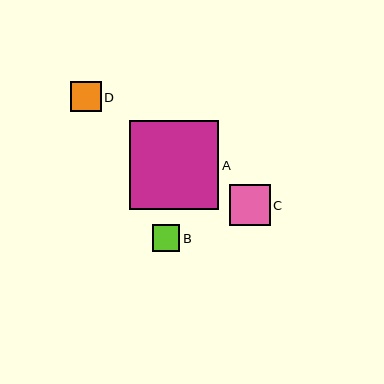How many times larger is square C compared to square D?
Square C is approximately 1.3 times the size of square D.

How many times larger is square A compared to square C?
Square A is approximately 2.2 times the size of square C.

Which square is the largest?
Square A is the largest with a size of approximately 89 pixels.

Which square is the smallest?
Square B is the smallest with a size of approximately 27 pixels.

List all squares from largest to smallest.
From largest to smallest: A, C, D, B.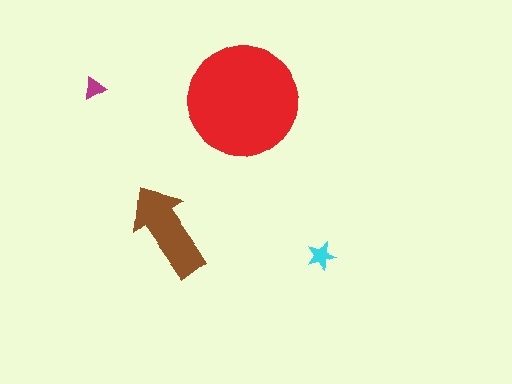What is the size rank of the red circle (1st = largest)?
1st.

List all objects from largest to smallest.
The red circle, the brown arrow, the cyan star, the magenta triangle.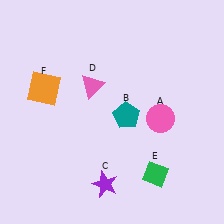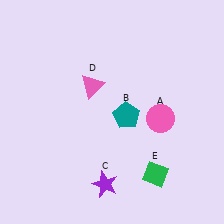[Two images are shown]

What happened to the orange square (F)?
The orange square (F) was removed in Image 2. It was in the top-left area of Image 1.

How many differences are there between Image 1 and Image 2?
There is 1 difference between the two images.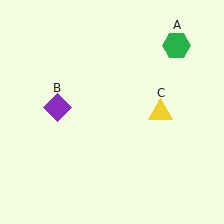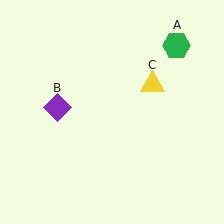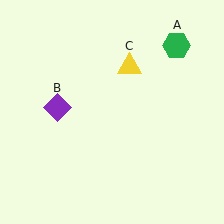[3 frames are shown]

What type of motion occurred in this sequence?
The yellow triangle (object C) rotated counterclockwise around the center of the scene.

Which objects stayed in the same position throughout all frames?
Green hexagon (object A) and purple diamond (object B) remained stationary.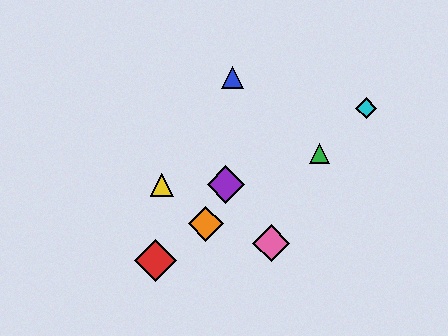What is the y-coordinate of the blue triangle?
The blue triangle is at y≈77.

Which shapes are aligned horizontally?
The yellow triangle, the purple diamond are aligned horizontally.